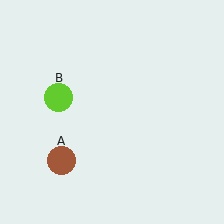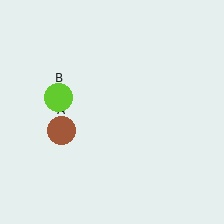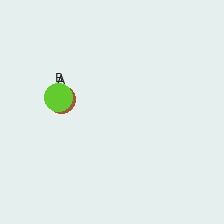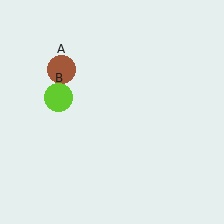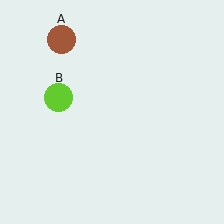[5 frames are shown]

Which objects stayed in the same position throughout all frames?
Lime circle (object B) remained stationary.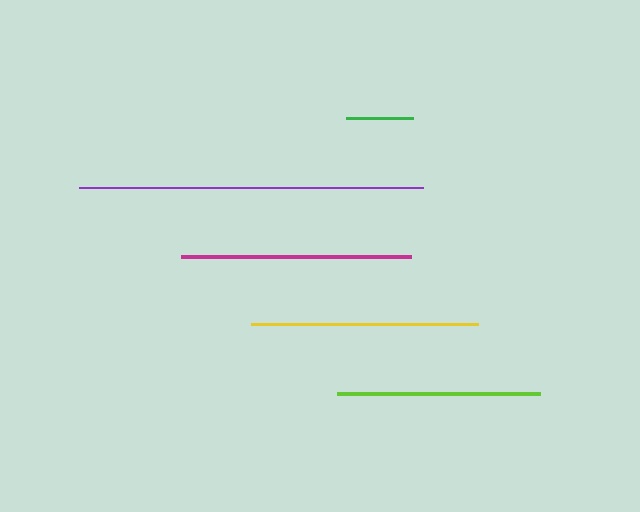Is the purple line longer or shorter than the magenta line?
The purple line is longer than the magenta line.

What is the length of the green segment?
The green segment is approximately 66 pixels long.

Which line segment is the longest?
The purple line is the longest at approximately 344 pixels.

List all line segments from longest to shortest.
From longest to shortest: purple, magenta, yellow, lime, green.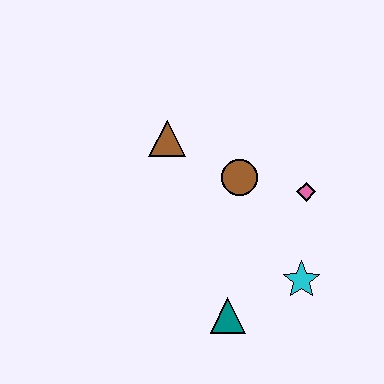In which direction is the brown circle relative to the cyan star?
The brown circle is above the cyan star.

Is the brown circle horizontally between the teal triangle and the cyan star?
Yes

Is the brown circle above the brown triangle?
No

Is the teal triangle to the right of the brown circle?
No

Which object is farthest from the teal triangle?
The brown triangle is farthest from the teal triangle.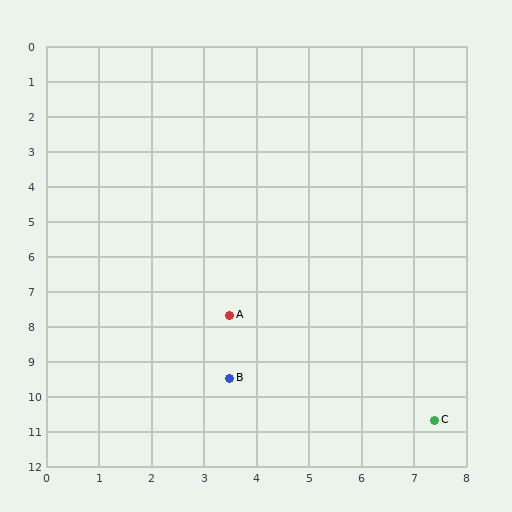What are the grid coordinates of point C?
Point C is at approximately (7.4, 10.7).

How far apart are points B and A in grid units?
Points B and A are about 1.8 grid units apart.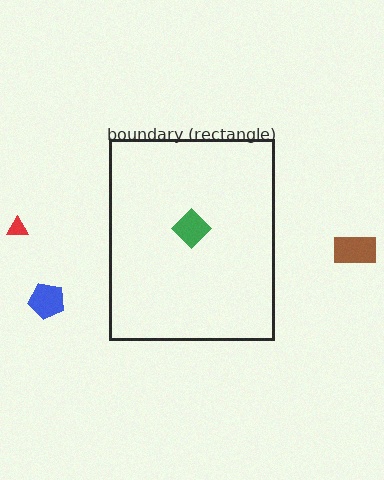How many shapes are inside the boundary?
1 inside, 3 outside.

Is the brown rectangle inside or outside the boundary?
Outside.